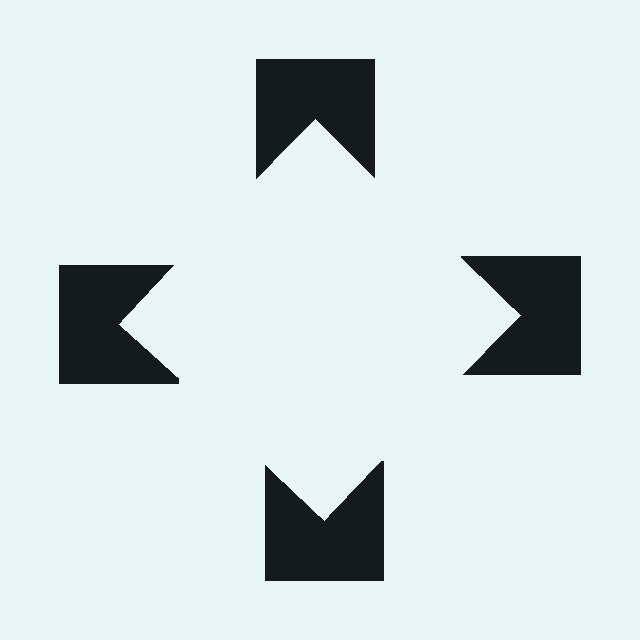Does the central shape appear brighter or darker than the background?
It typically appears slightly brighter than the background, even though no actual brightness change is drawn.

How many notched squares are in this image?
There are 4 — one at each vertex of the illusory square.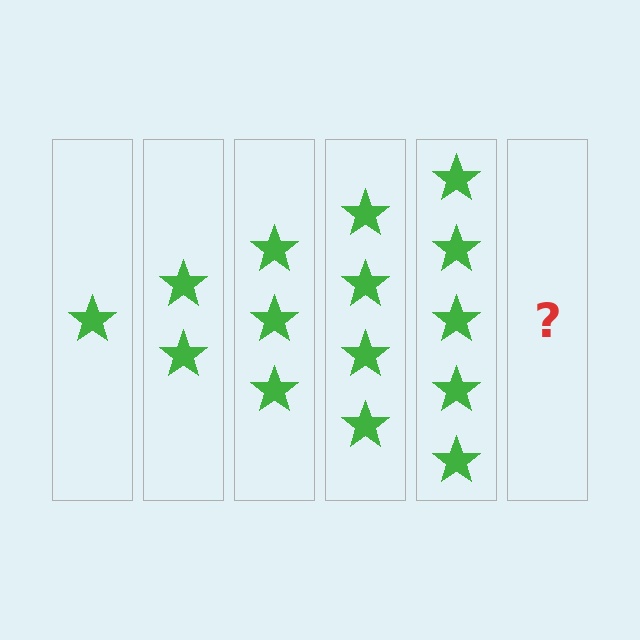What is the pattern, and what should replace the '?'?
The pattern is that each step adds one more star. The '?' should be 6 stars.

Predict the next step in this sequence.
The next step is 6 stars.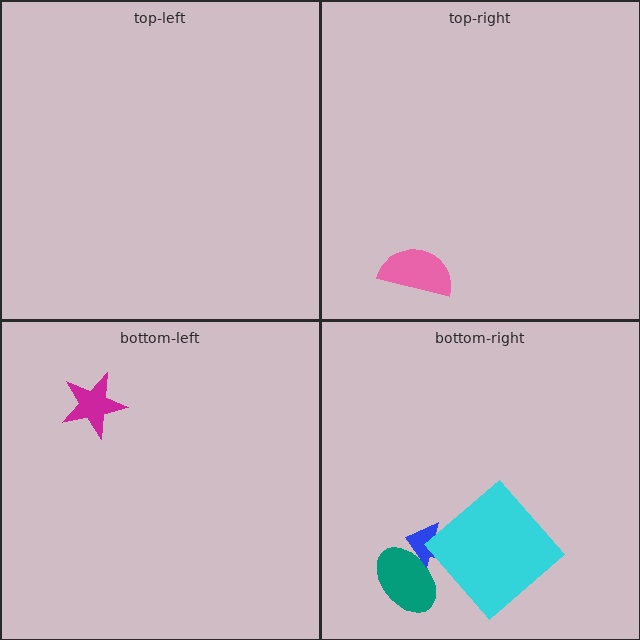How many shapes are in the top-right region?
1.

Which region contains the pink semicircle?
The top-right region.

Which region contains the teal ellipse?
The bottom-right region.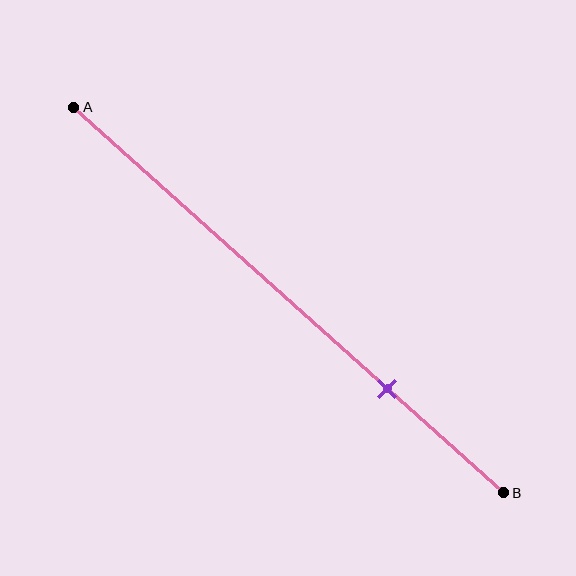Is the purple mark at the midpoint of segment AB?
No, the mark is at about 75% from A, not at the 50% midpoint.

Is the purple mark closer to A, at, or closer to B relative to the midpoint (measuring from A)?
The purple mark is closer to point B than the midpoint of segment AB.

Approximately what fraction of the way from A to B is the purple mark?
The purple mark is approximately 75% of the way from A to B.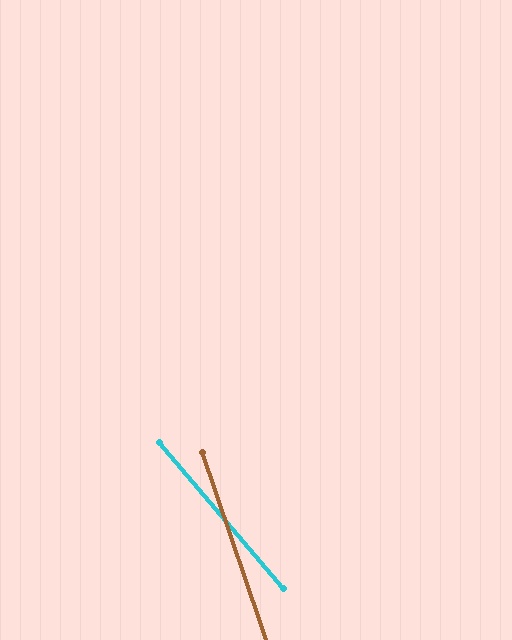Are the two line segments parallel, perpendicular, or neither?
Neither parallel nor perpendicular — they differ by about 22°.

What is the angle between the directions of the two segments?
Approximately 22 degrees.